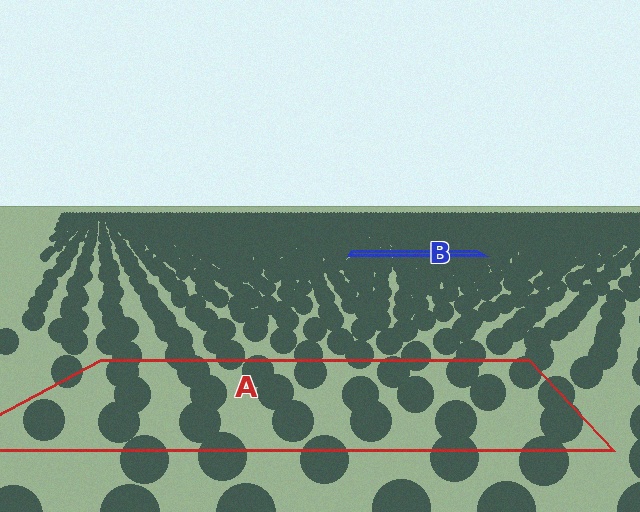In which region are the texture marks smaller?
The texture marks are smaller in region B, because it is farther away.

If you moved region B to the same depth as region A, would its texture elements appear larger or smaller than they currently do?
They would appear larger. At a closer depth, the same texture elements are projected at a bigger on-screen size.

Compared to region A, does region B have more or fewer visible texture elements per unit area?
Region B has more texture elements per unit area — they are packed more densely because it is farther away.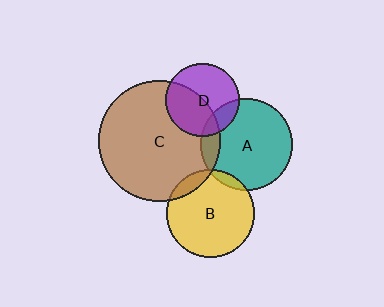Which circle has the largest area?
Circle C (brown).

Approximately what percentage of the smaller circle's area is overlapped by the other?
Approximately 5%.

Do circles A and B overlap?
Yes.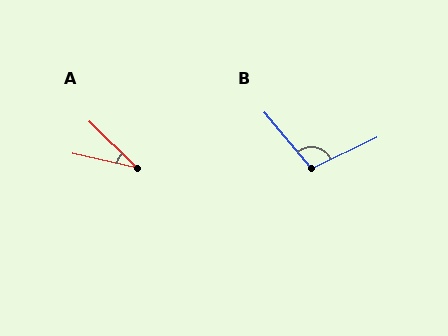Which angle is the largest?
B, at approximately 104 degrees.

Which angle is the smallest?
A, at approximately 32 degrees.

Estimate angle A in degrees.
Approximately 32 degrees.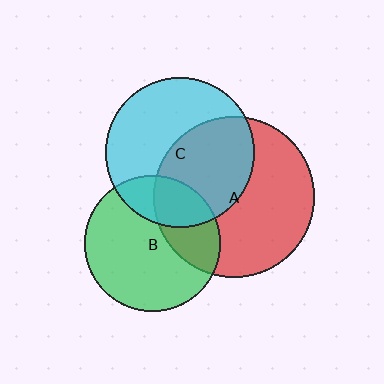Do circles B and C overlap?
Yes.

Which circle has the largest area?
Circle A (red).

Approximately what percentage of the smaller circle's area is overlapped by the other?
Approximately 25%.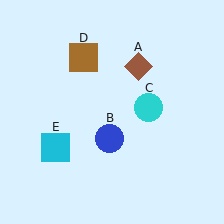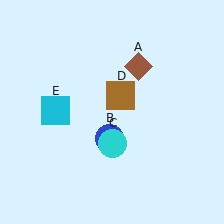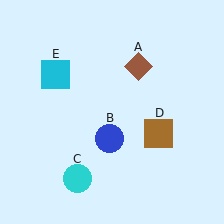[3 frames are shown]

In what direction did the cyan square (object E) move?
The cyan square (object E) moved up.